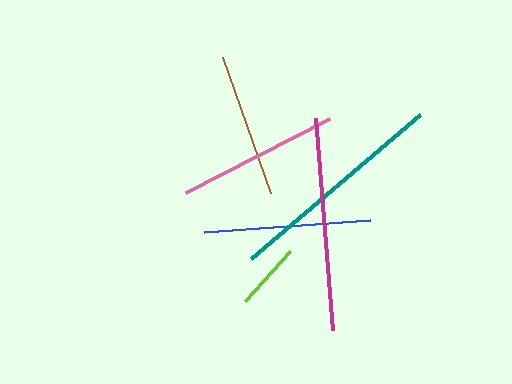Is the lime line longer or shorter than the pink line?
The pink line is longer than the lime line.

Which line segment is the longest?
The teal line is the longest at approximately 222 pixels.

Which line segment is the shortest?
The lime line is the shortest at approximately 67 pixels.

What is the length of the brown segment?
The brown segment is approximately 144 pixels long.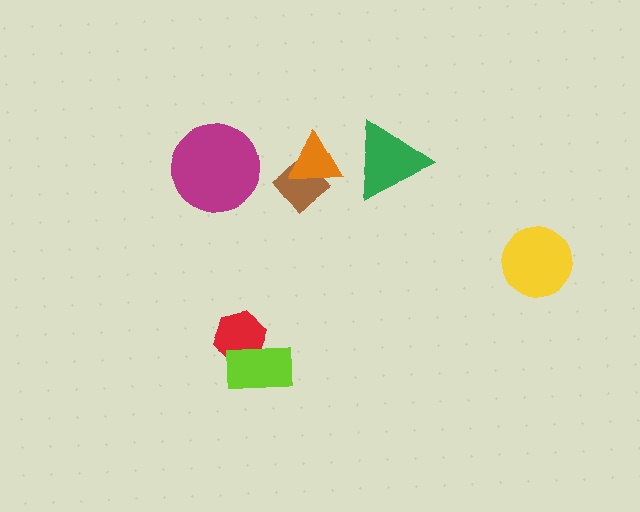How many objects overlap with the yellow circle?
0 objects overlap with the yellow circle.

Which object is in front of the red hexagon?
The lime rectangle is in front of the red hexagon.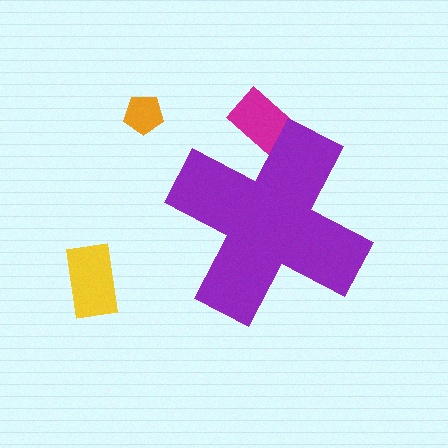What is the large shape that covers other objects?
A purple cross.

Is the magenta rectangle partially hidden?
Yes, the magenta rectangle is partially hidden behind the purple cross.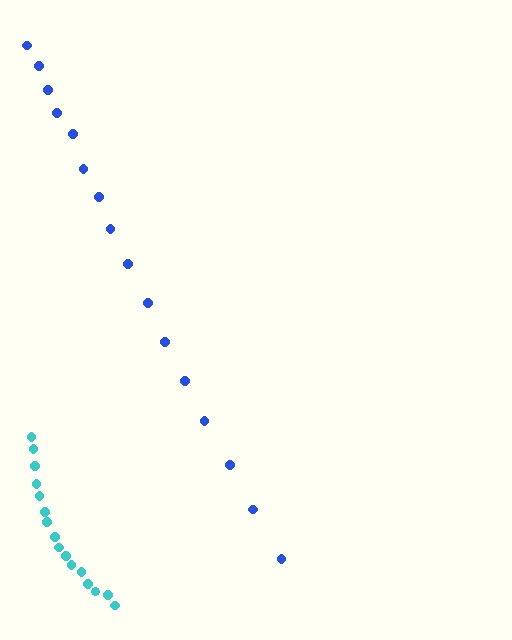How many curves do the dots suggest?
There are 2 distinct paths.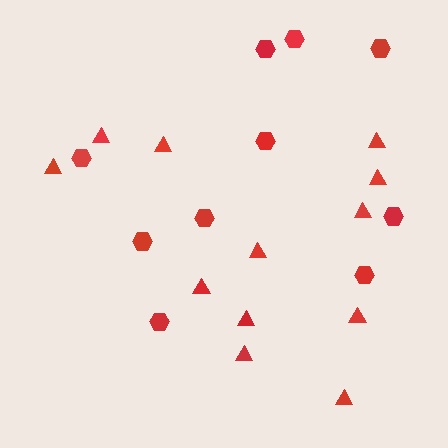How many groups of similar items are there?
There are 2 groups: one group of triangles (12) and one group of hexagons (10).